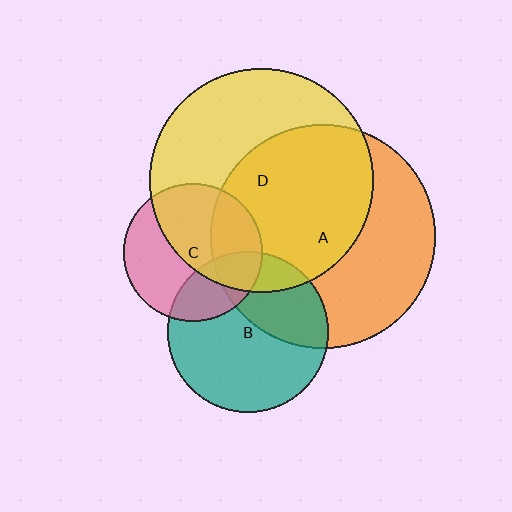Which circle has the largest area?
Circle A (orange).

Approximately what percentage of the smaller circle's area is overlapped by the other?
Approximately 15%.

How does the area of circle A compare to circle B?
Approximately 1.9 times.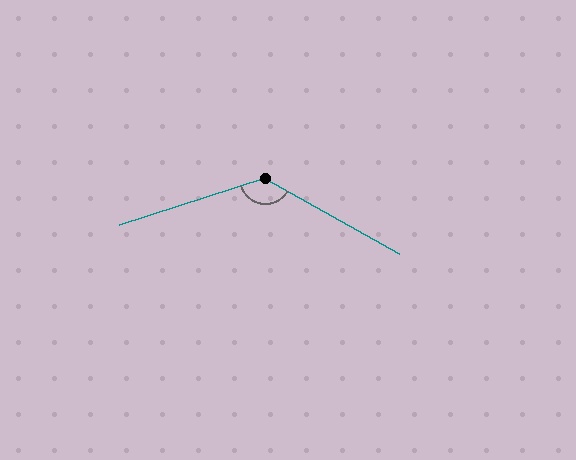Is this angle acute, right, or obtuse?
It is obtuse.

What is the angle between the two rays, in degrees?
Approximately 133 degrees.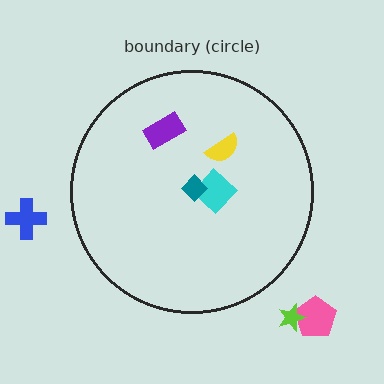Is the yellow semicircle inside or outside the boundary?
Inside.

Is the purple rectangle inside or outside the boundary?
Inside.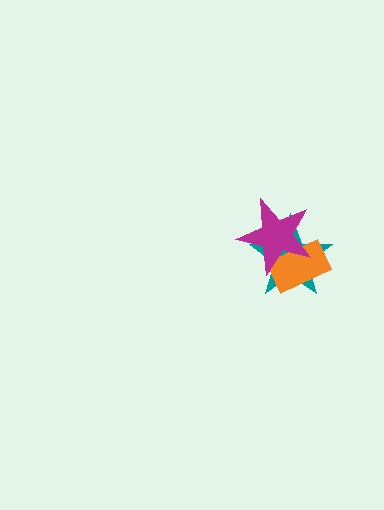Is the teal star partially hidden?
Yes, it is partially covered by another shape.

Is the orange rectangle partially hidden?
Yes, it is partially covered by another shape.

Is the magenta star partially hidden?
No, no other shape covers it.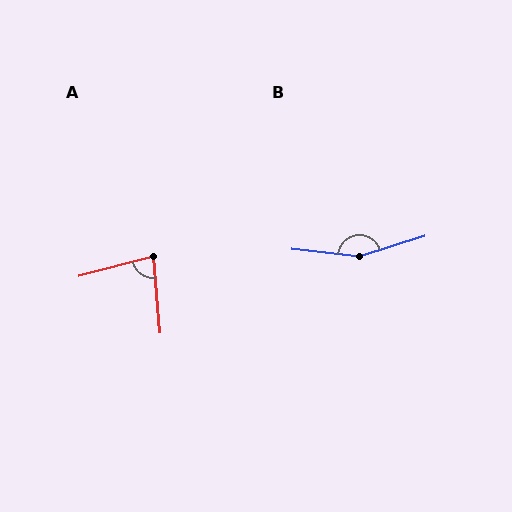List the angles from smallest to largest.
A (80°), B (156°).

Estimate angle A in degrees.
Approximately 80 degrees.